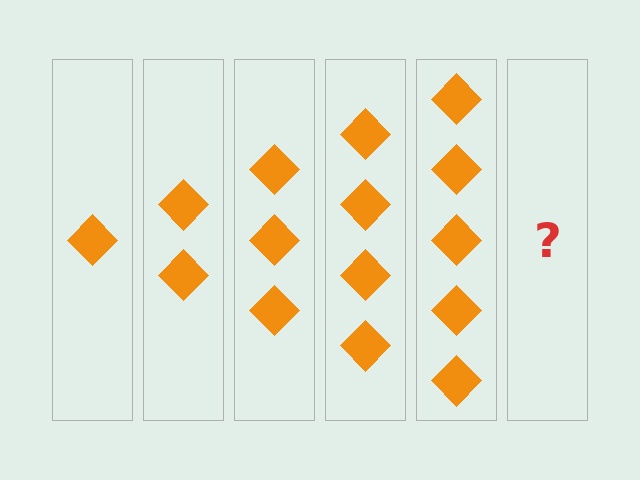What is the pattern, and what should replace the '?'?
The pattern is that each step adds one more diamond. The '?' should be 6 diamonds.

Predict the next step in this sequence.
The next step is 6 diamonds.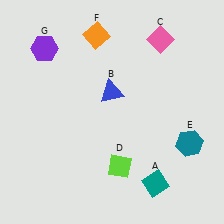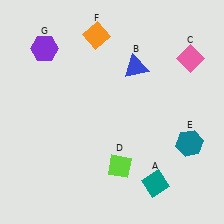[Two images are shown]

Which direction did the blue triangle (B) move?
The blue triangle (B) moved up.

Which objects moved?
The objects that moved are: the blue triangle (B), the pink diamond (C).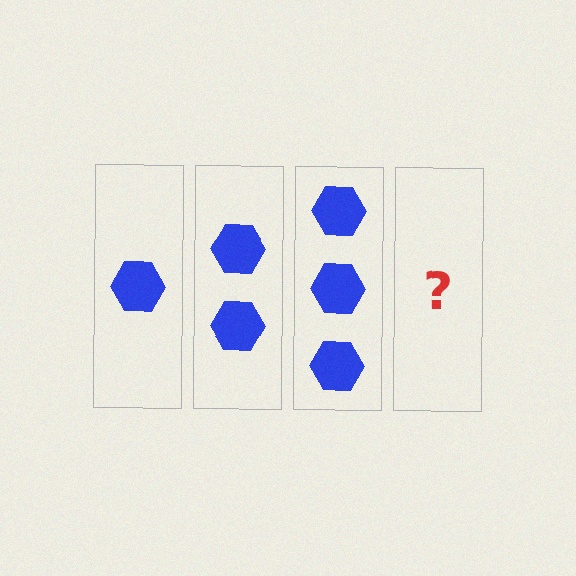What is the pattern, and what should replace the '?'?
The pattern is that each step adds one more hexagon. The '?' should be 4 hexagons.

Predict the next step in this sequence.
The next step is 4 hexagons.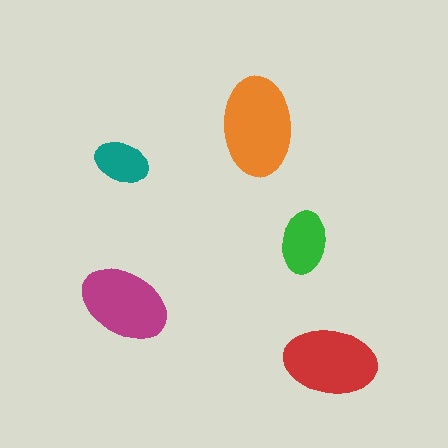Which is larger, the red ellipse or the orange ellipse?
The orange one.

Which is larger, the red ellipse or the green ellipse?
The red one.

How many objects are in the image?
There are 5 objects in the image.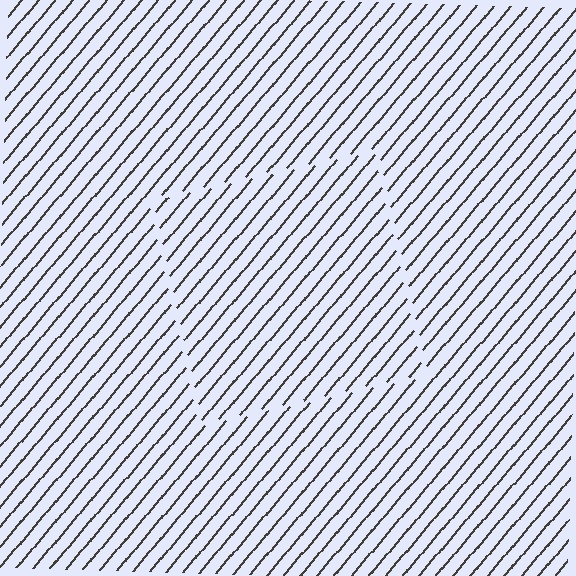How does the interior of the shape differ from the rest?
The interior of the shape contains the same grating, shifted by half a period — the contour is defined by the phase discontinuity where line-ends from the inner and outer gratings abut.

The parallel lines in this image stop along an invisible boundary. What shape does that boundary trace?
An illusory square. The interior of the shape contains the same grating, shifted by half a period — the contour is defined by the phase discontinuity where line-ends from the inner and outer gratings abut.